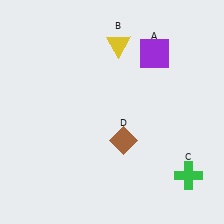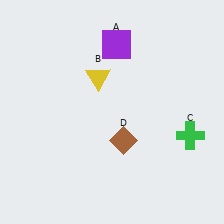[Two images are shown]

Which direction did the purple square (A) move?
The purple square (A) moved left.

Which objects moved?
The objects that moved are: the purple square (A), the yellow triangle (B), the green cross (C).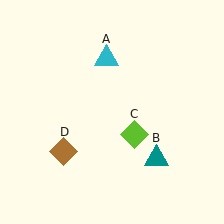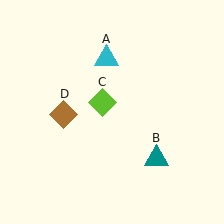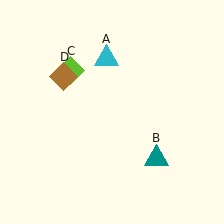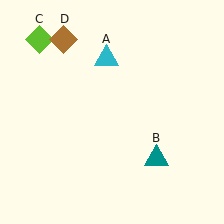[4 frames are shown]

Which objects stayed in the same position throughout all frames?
Cyan triangle (object A) and teal triangle (object B) remained stationary.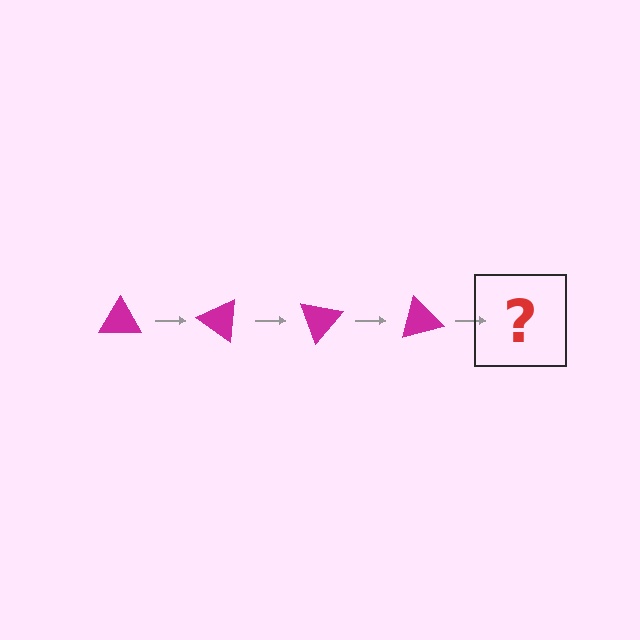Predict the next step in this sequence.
The next step is a magenta triangle rotated 140 degrees.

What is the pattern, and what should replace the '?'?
The pattern is that the triangle rotates 35 degrees each step. The '?' should be a magenta triangle rotated 140 degrees.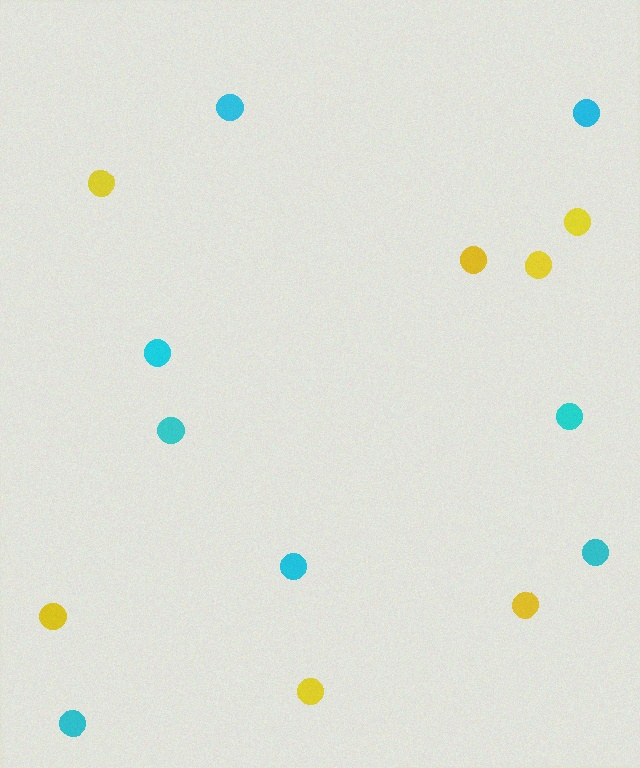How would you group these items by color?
There are 2 groups: one group of yellow circles (7) and one group of cyan circles (8).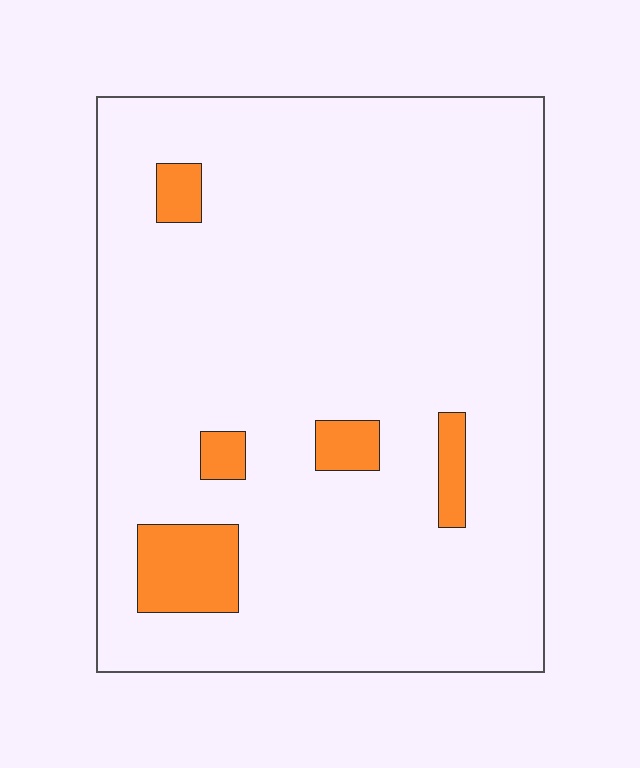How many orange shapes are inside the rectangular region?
5.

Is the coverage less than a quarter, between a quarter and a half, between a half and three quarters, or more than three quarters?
Less than a quarter.